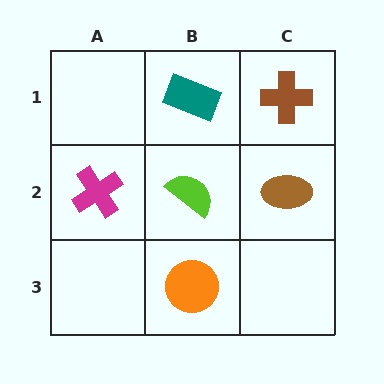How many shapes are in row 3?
1 shape.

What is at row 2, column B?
A lime semicircle.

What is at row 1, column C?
A brown cross.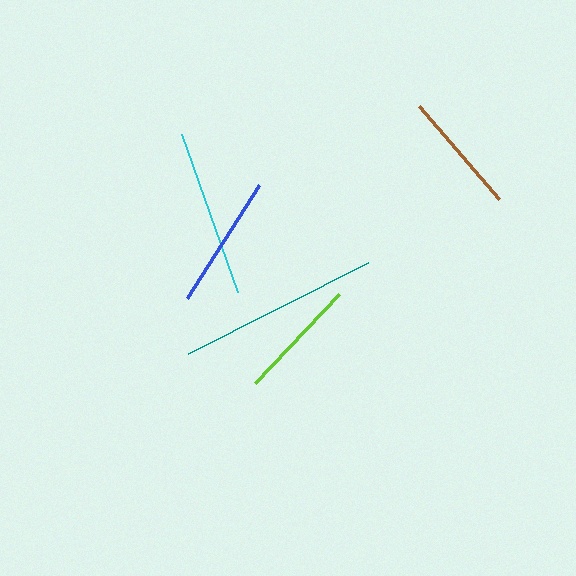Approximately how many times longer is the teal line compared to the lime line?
The teal line is approximately 1.6 times the length of the lime line.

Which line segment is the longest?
The teal line is the longest at approximately 201 pixels.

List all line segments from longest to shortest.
From longest to shortest: teal, cyan, blue, lime, brown.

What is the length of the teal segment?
The teal segment is approximately 201 pixels long.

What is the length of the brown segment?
The brown segment is approximately 123 pixels long.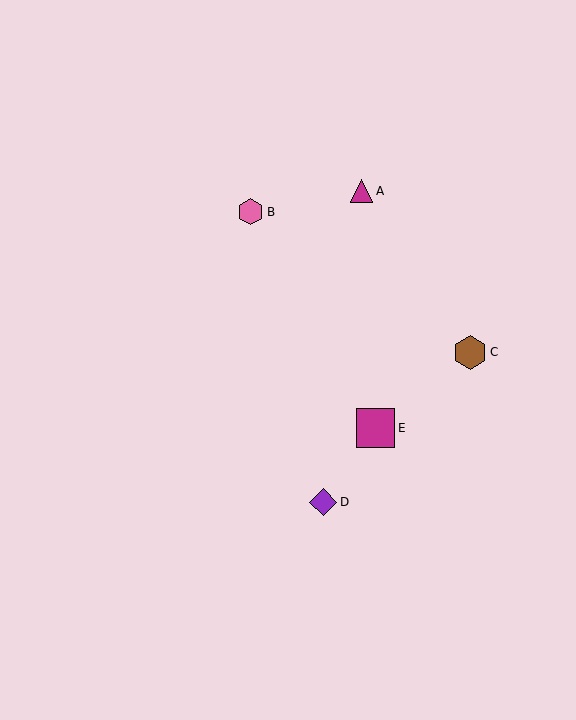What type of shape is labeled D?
Shape D is a purple diamond.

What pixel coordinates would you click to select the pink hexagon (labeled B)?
Click at (251, 212) to select the pink hexagon B.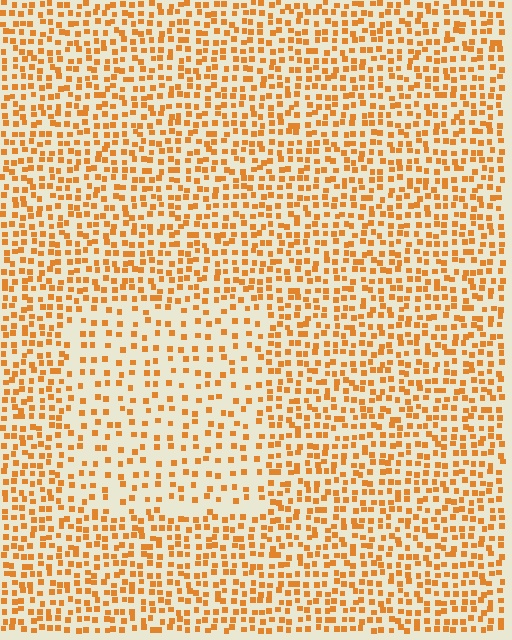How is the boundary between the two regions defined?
The boundary is defined by a change in element density (approximately 1.9x ratio). All elements are the same color, size, and shape.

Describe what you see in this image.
The image contains small orange elements arranged at two different densities. A rectangle-shaped region is visible where the elements are less densely packed than the surrounding area.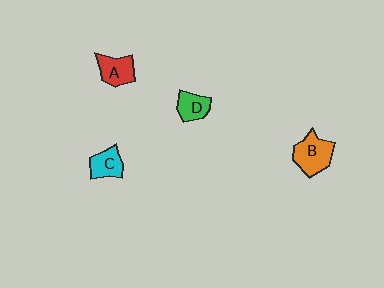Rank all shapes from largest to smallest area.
From largest to smallest: B (orange), A (red), C (cyan), D (green).